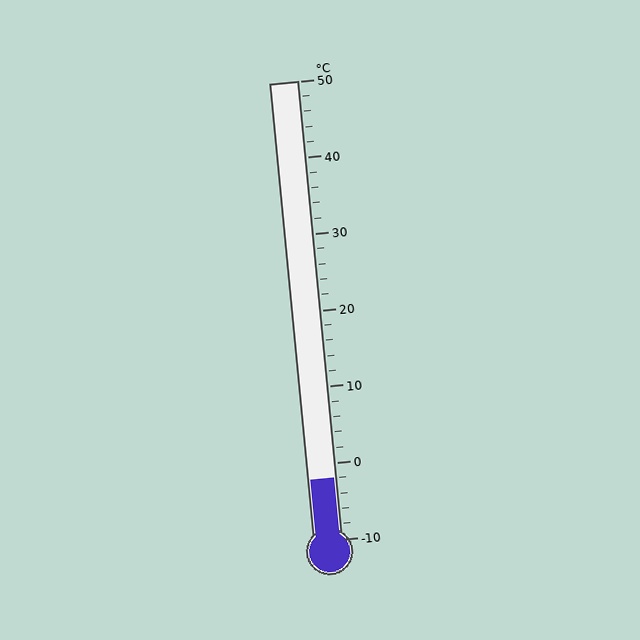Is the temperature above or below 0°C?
The temperature is below 0°C.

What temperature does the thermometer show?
The thermometer shows approximately -2°C.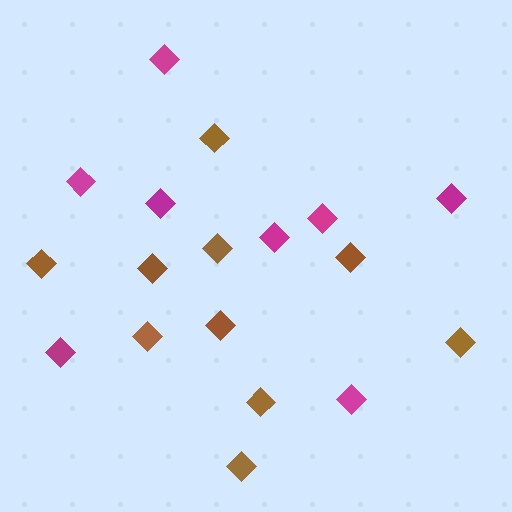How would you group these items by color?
There are 2 groups: one group of magenta diamonds (8) and one group of brown diamonds (10).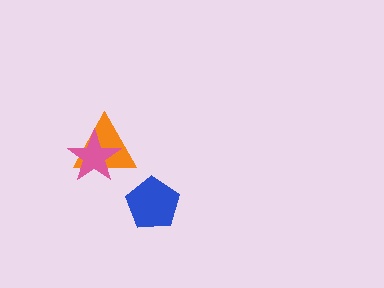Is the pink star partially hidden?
No, no other shape covers it.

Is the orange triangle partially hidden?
Yes, it is partially covered by another shape.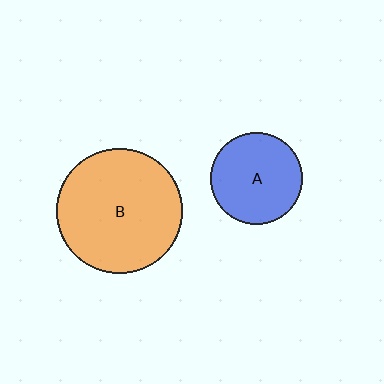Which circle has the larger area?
Circle B (orange).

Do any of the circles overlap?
No, none of the circles overlap.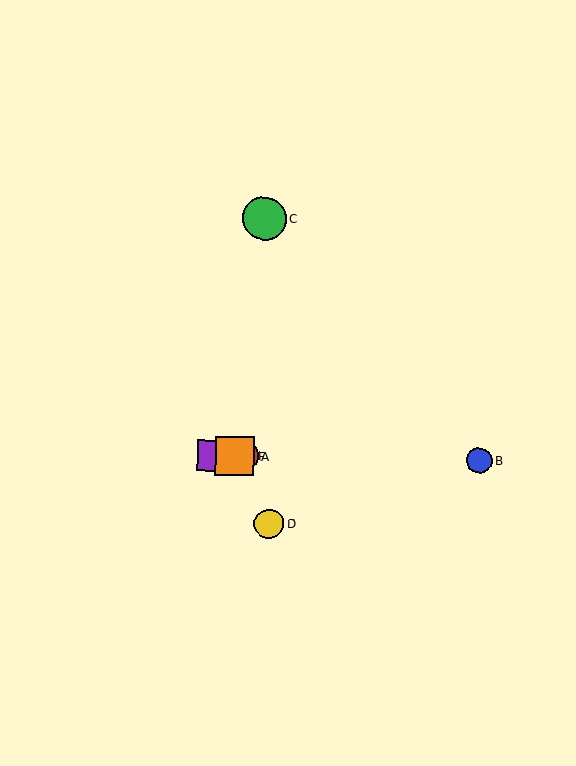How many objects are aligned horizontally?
4 objects (A, B, E, F) are aligned horizontally.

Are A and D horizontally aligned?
No, A is at y≈456 and D is at y≈524.